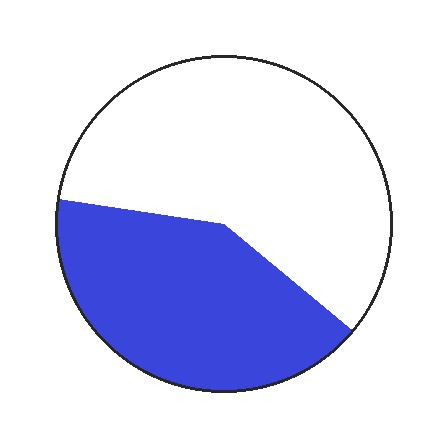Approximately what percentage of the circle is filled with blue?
Approximately 40%.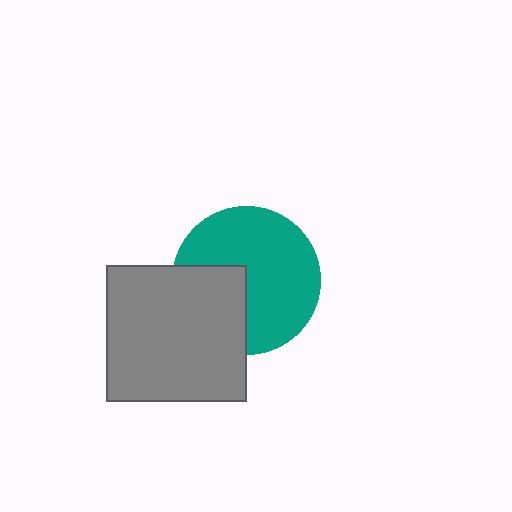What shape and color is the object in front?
The object in front is a gray rectangle.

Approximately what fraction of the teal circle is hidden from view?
Roughly 32% of the teal circle is hidden behind the gray rectangle.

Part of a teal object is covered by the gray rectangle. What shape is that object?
It is a circle.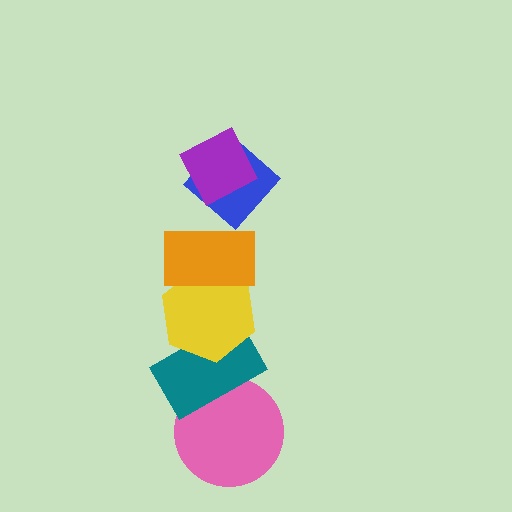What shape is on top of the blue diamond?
The purple diamond is on top of the blue diamond.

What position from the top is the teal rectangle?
The teal rectangle is 5th from the top.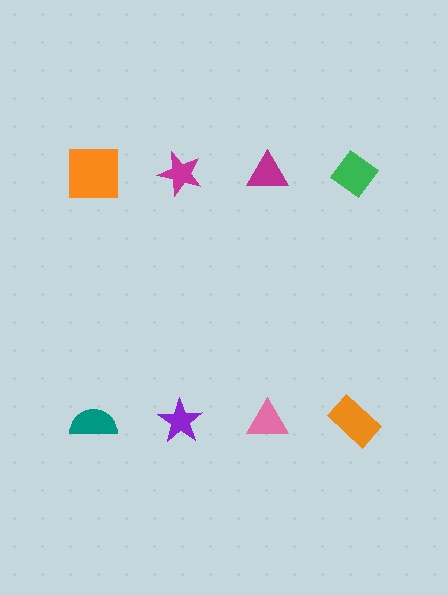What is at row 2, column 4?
An orange rectangle.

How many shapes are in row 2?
4 shapes.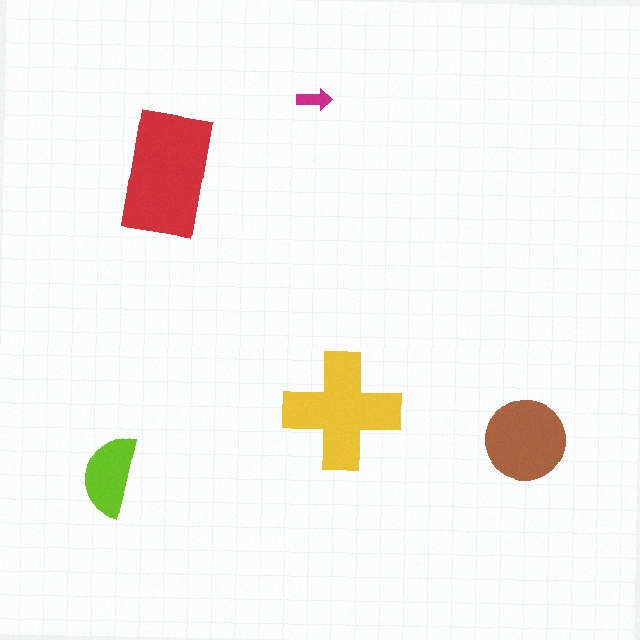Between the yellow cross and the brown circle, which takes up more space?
The yellow cross.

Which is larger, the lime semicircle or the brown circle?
The brown circle.